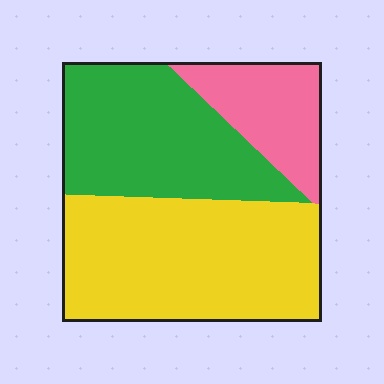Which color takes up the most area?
Yellow, at roughly 45%.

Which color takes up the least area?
Pink, at roughly 15%.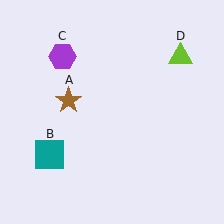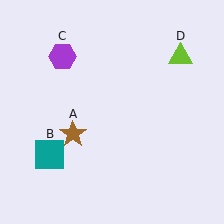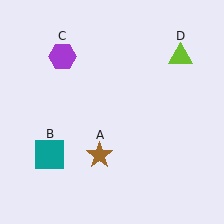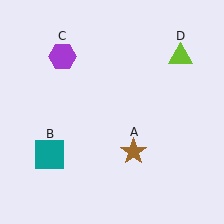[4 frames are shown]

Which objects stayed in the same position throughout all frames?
Teal square (object B) and purple hexagon (object C) and lime triangle (object D) remained stationary.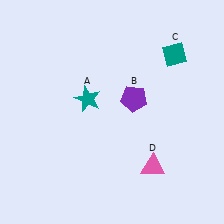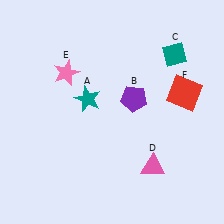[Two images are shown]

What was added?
A pink star (E), a red square (F) were added in Image 2.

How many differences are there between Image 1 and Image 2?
There are 2 differences between the two images.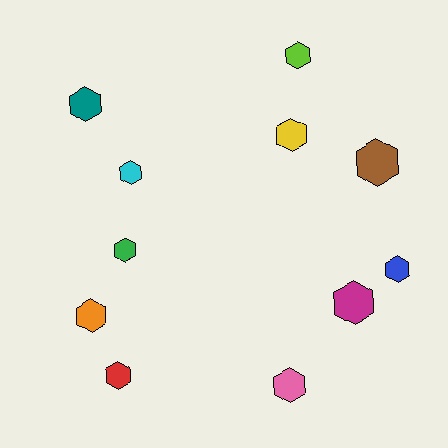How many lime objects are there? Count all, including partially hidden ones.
There is 1 lime object.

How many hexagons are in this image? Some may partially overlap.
There are 11 hexagons.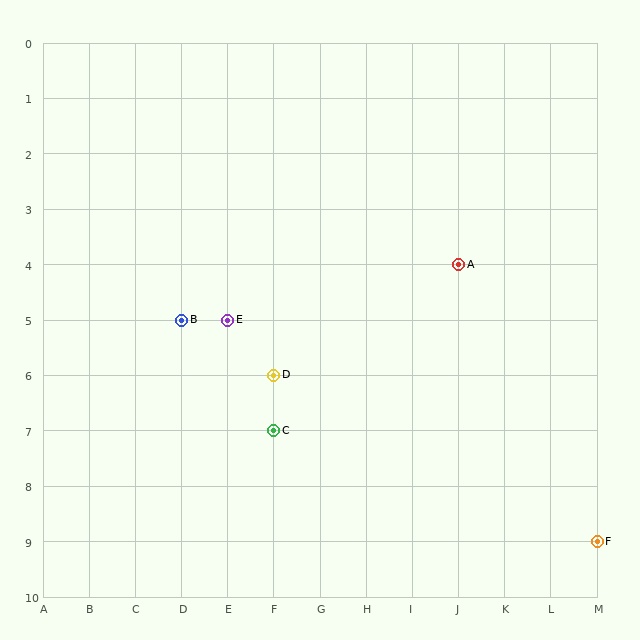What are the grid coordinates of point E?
Point E is at grid coordinates (E, 5).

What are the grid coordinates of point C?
Point C is at grid coordinates (F, 7).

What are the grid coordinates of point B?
Point B is at grid coordinates (D, 5).